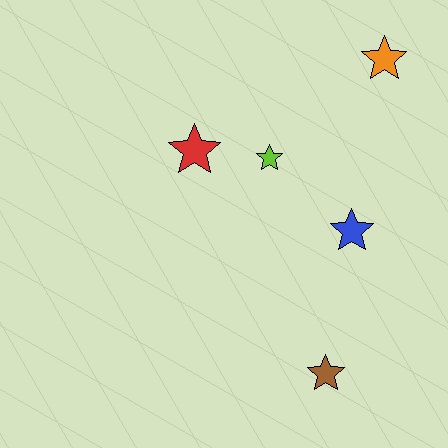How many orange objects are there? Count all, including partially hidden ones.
There is 1 orange object.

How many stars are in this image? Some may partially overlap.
There are 5 stars.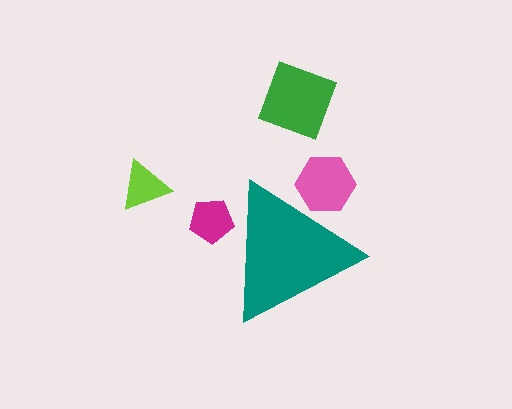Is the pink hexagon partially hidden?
Yes, the pink hexagon is partially hidden behind the teal triangle.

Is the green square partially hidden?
No, the green square is fully visible.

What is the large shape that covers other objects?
A teal triangle.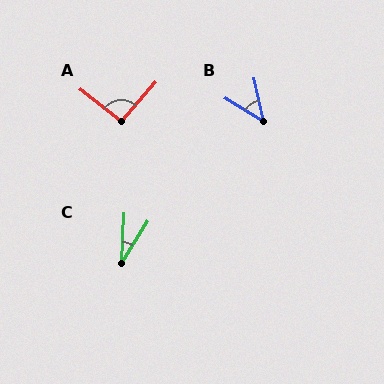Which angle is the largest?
A, at approximately 94 degrees.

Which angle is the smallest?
C, at approximately 29 degrees.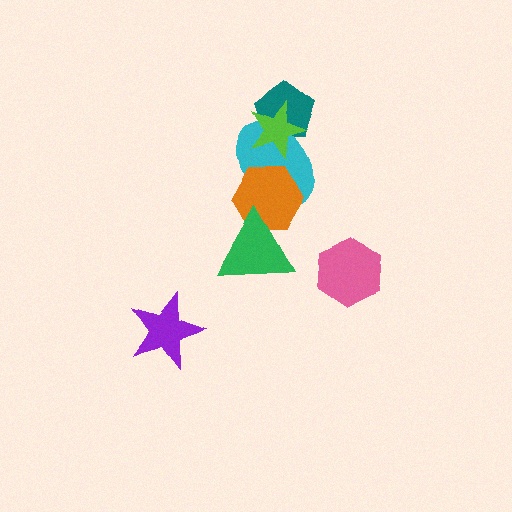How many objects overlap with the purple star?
0 objects overlap with the purple star.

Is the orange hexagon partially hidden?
Yes, it is partially covered by another shape.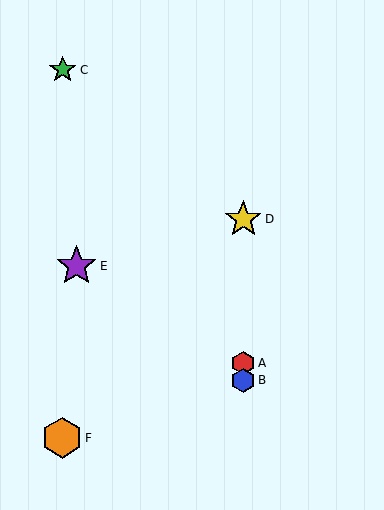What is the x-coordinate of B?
Object B is at x≈243.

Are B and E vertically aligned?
No, B is at x≈243 and E is at x≈76.